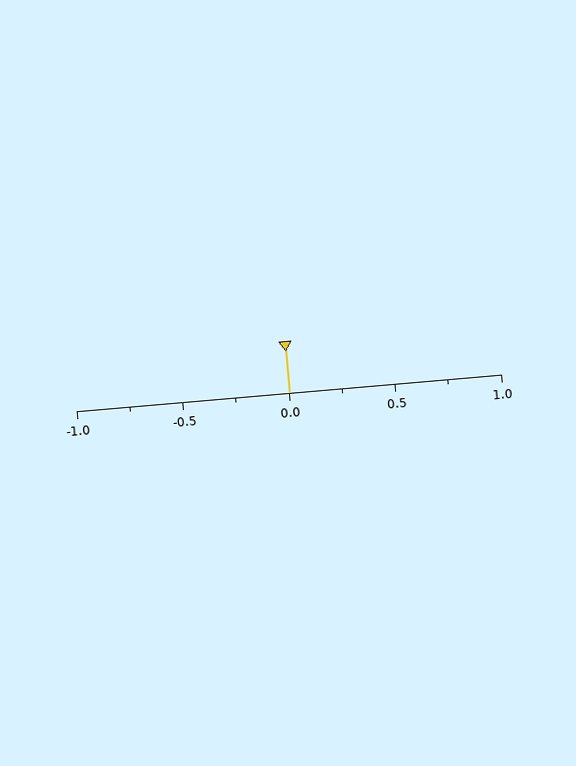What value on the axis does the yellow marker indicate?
The marker indicates approximately 0.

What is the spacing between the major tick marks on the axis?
The major ticks are spaced 0.5 apart.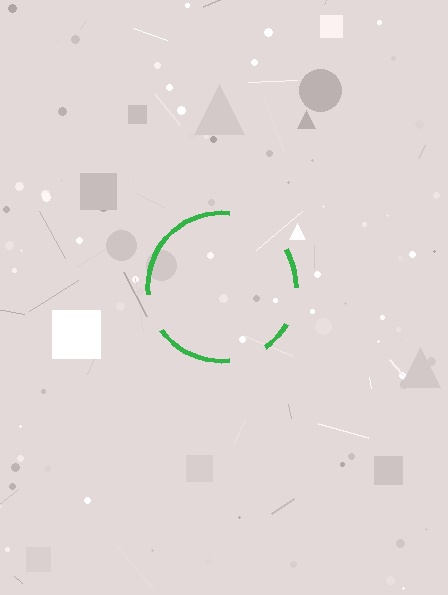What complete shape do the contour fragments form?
The contour fragments form a circle.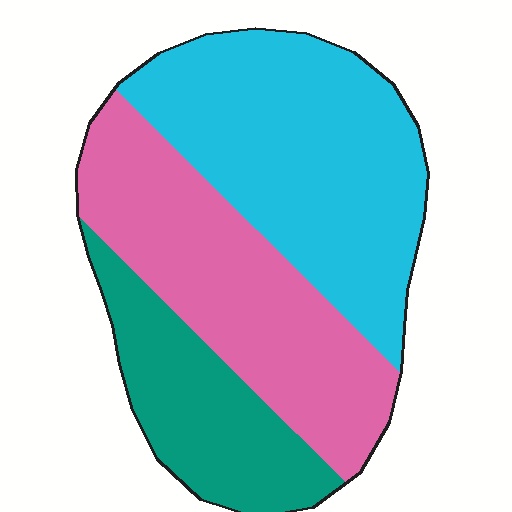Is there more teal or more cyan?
Cyan.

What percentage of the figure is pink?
Pink covers 36% of the figure.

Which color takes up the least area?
Teal, at roughly 20%.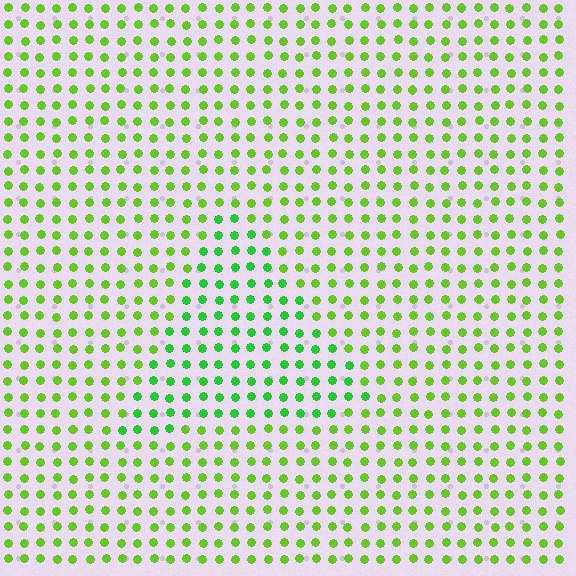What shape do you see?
I see a triangle.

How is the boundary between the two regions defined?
The boundary is defined purely by a slight shift in hue (about 29 degrees). Spacing, size, and orientation are identical on both sides.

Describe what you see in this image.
The image is filled with small lime elements in a uniform arrangement. A triangle-shaped region is visible where the elements are tinted to a slightly different hue, forming a subtle color boundary.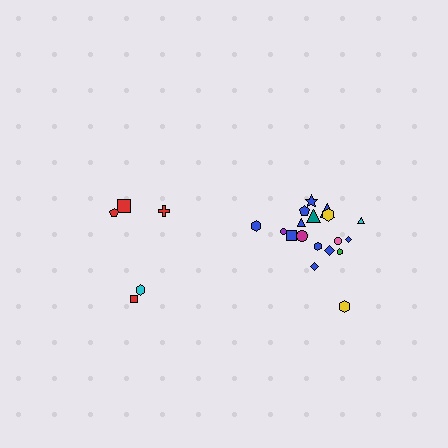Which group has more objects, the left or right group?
The right group.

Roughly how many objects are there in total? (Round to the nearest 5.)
Roughly 25 objects in total.